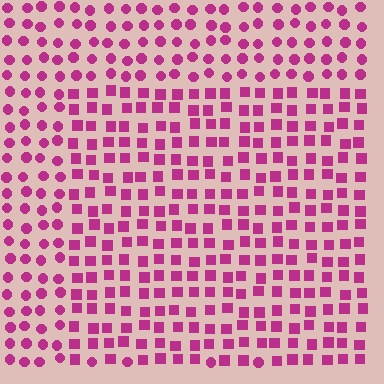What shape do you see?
I see a rectangle.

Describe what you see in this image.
The image is filled with small magenta elements arranged in a uniform grid. A rectangle-shaped region contains squares, while the surrounding area contains circles. The boundary is defined purely by the change in element shape.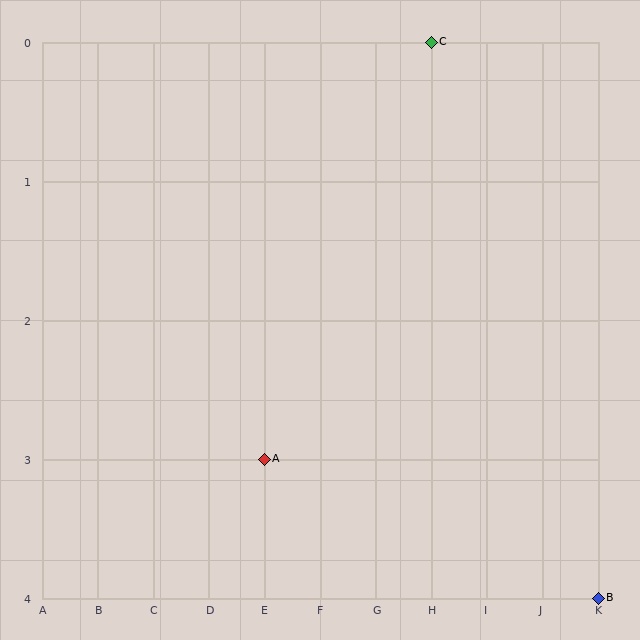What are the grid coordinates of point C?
Point C is at grid coordinates (H, 0).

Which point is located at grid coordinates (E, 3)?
Point A is at (E, 3).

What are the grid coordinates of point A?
Point A is at grid coordinates (E, 3).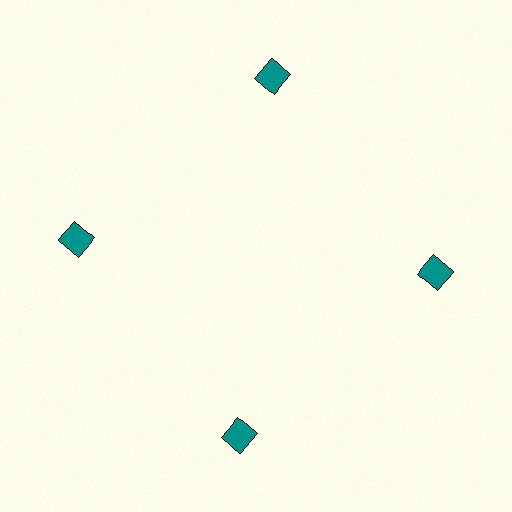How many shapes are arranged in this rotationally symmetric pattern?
There are 4 shapes, arranged in 4 groups of 1.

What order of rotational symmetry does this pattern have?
This pattern has 4-fold rotational symmetry.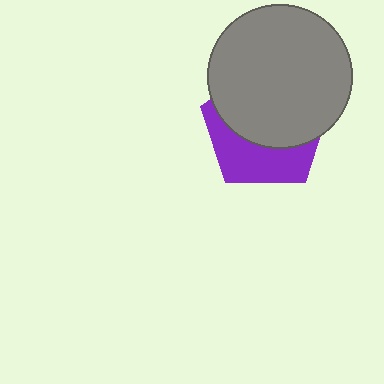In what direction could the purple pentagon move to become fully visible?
The purple pentagon could move down. That would shift it out from behind the gray circle entirely.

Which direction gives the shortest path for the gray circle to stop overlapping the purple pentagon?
Moving up gives the shortest separation.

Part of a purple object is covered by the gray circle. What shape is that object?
It is a pentagon.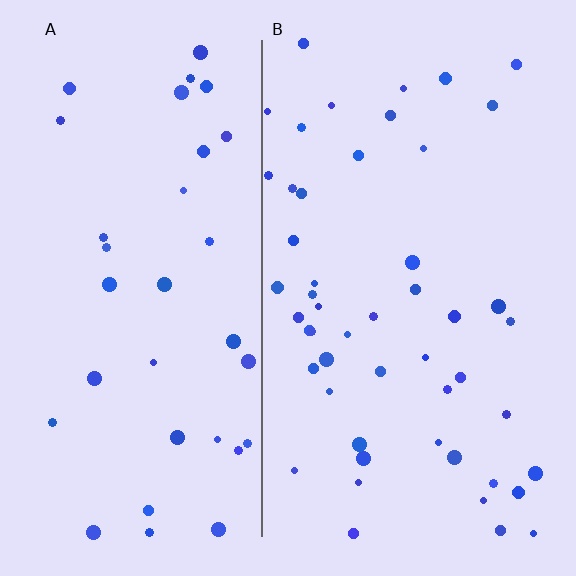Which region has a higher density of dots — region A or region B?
B (the right).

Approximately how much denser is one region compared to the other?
Approximately 1.5× — region B over region A.